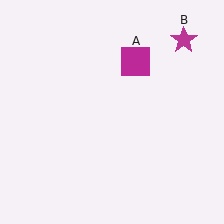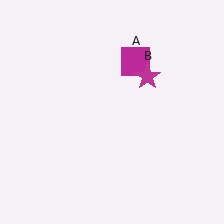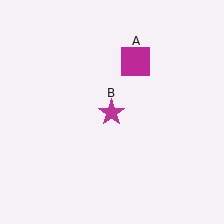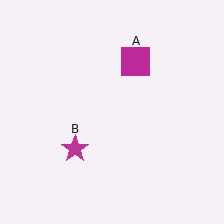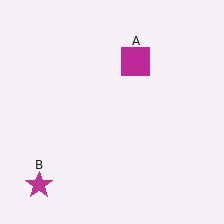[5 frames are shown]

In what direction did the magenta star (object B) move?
The magenta star (object B) moved down and to the left.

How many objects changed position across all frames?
1 object changed position: magenta star (object B).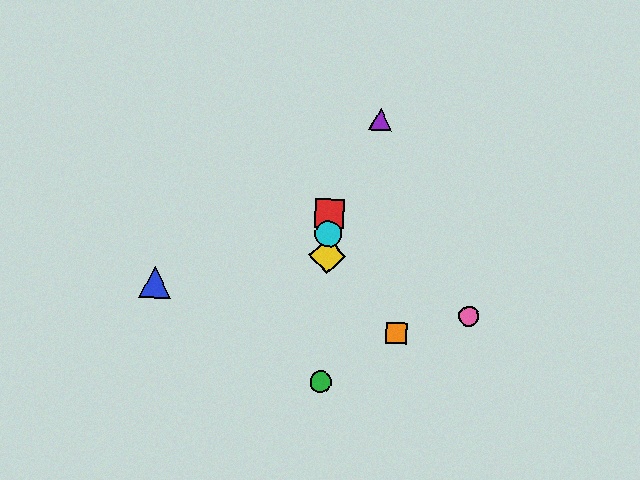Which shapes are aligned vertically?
The red square, the green circle, the yellow diamond, the cyan circle are aligned vertically.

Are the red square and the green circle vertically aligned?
Yes, both are at x≈329.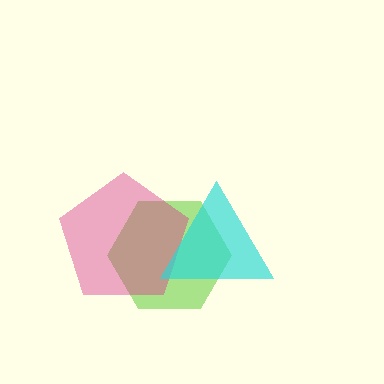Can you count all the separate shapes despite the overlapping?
Yes, there are 3 separate shapes.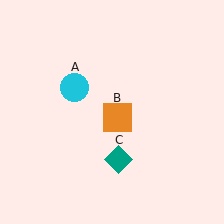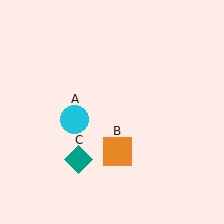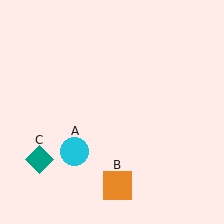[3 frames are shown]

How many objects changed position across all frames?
3 objects changed position: cyan circle (object A), orange square (object B), teal diamond (object C).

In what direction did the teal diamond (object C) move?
The teal diamond (object C) moved left.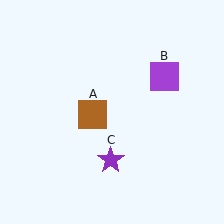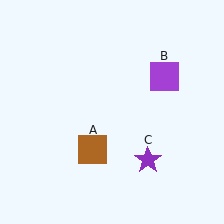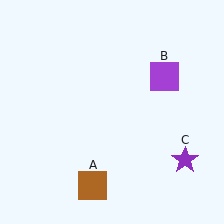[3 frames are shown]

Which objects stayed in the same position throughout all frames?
Purple square (object B) remained stationary.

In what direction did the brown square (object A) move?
The brown square (object A) moved down.